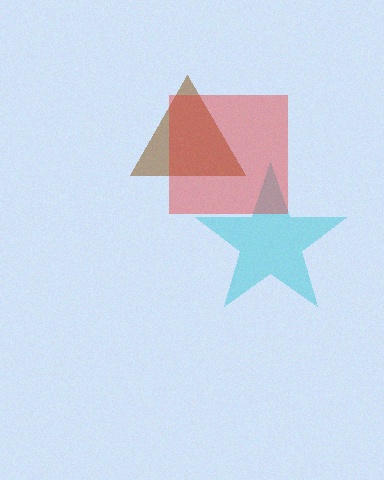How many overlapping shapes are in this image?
There are 3 overlapping shapes in the image.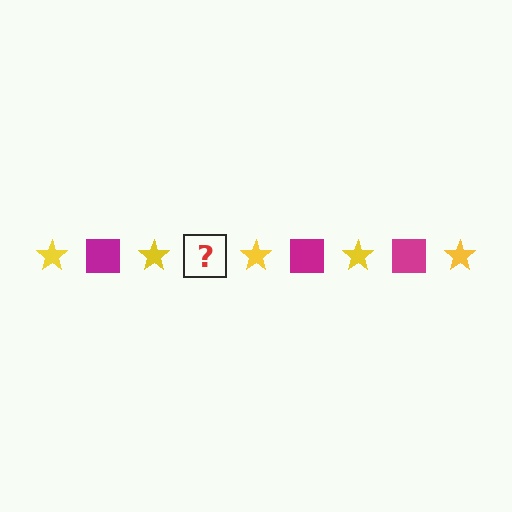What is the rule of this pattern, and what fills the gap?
The rule is that the pattern alternates between yellow star and magenta square. The gap should be filled with a magenta square.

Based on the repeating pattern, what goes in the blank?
The blank should be a magenta square.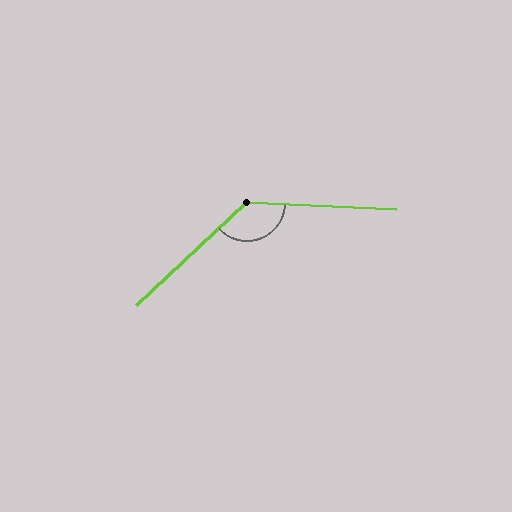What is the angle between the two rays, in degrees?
Approximately 134 degrees.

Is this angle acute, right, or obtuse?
It is obtuse.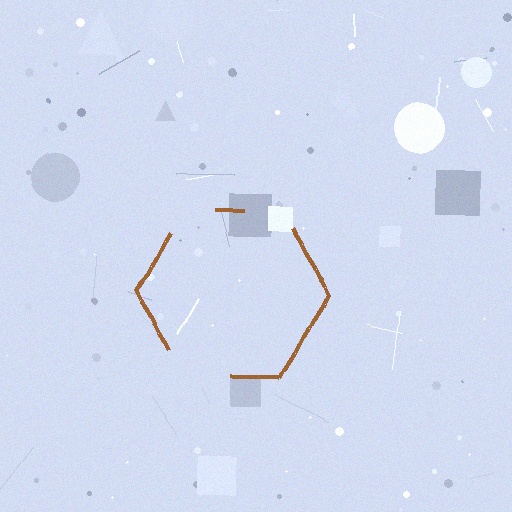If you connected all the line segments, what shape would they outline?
They would outline a hexagon.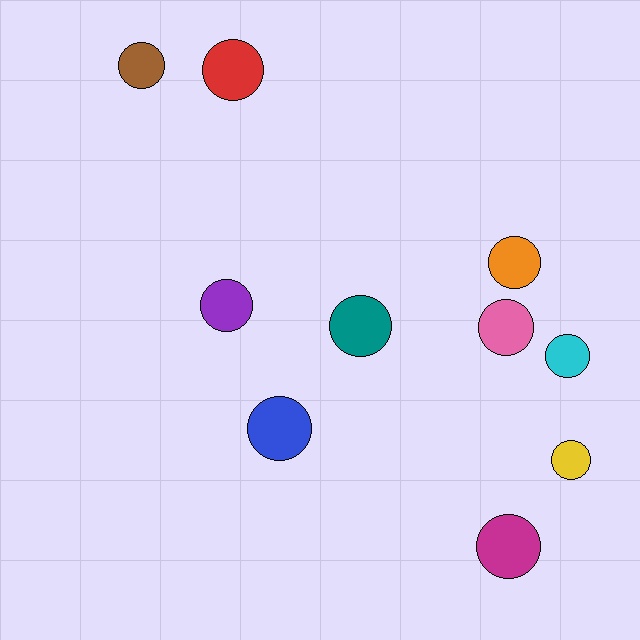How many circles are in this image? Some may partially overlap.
There are 10 circles.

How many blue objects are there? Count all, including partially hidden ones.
There is 1 blue object.